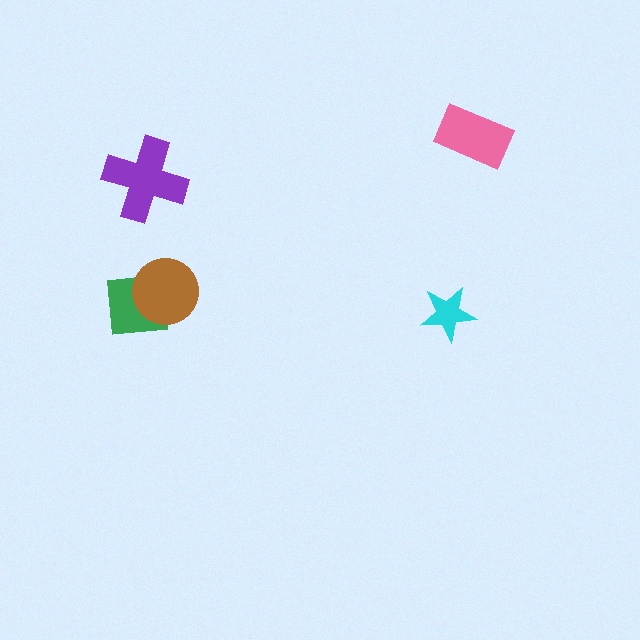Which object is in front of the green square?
The brown circle is in front of the green square.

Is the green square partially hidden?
Yes, it is partially covered by another shape.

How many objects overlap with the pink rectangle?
0 objects overlap with the pink rectangle.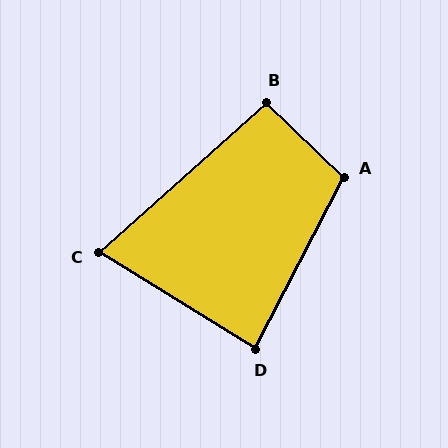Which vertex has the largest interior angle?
A, at approximately 107 degrees.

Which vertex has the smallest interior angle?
C, at approximately 73 degrees.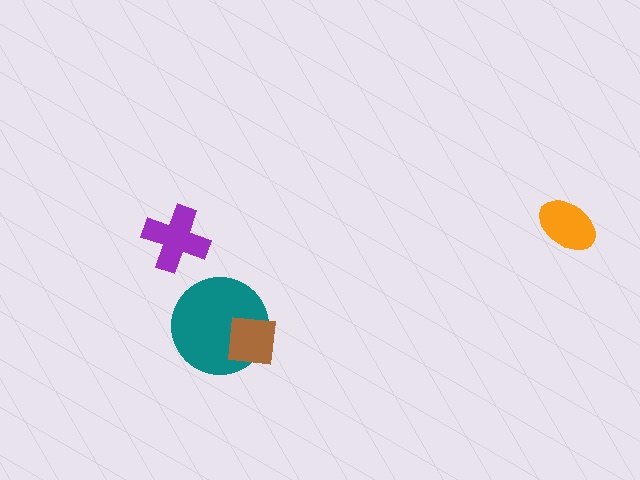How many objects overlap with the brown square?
1 object overlaps with the brown square.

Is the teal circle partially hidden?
Yes, it is partially covered by another shape.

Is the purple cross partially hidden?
No, no other shape covers it.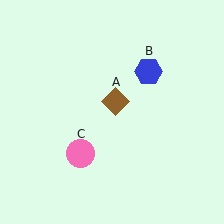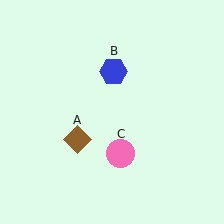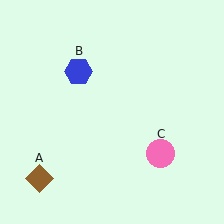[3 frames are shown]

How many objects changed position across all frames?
3 objects changed position: brown diamond (object A), blue hexagon (object B), pink circle (object C).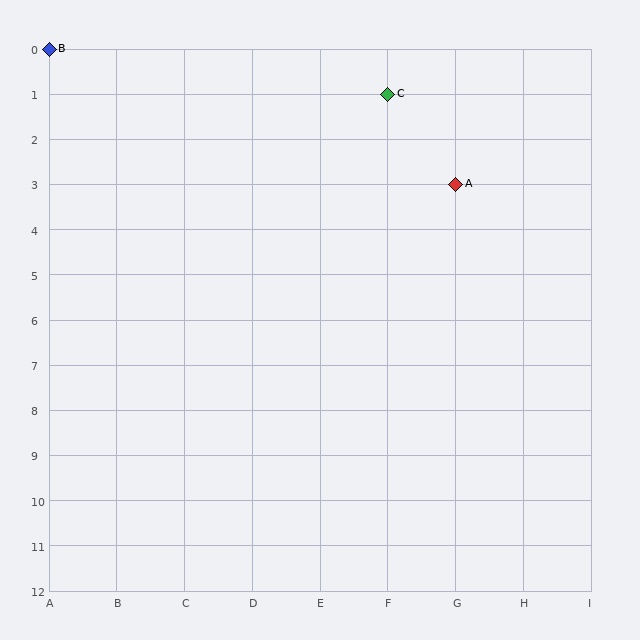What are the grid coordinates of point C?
Point C is at grid coordinates (F, 1).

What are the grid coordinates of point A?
Point A is at grid coordinates (G, 3).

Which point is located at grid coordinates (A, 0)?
Point B is at (A, 0).